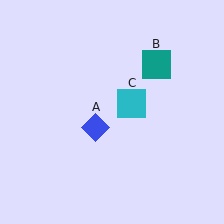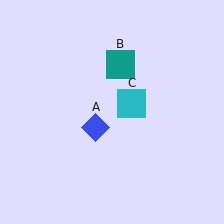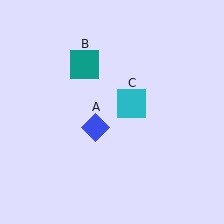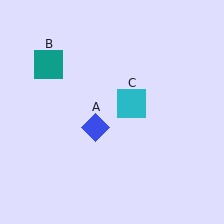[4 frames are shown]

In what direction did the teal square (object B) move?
The teal square (object B) moved left.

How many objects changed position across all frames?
1 object changed position: teal square (object B).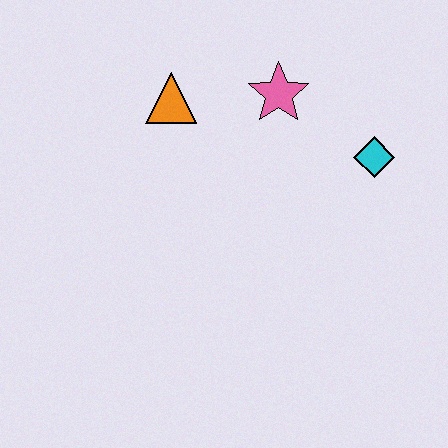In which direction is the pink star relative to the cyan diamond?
The pink star is to the left of the cyan diamond.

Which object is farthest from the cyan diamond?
The orange triangle is farthest from the cyan diamond.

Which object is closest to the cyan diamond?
The pink star is closest to the cyan diamond.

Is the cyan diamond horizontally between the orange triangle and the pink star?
No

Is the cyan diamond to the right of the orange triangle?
Yes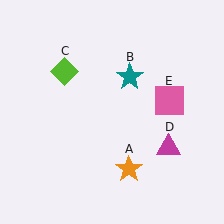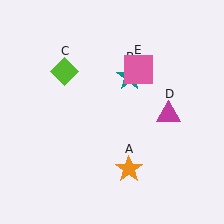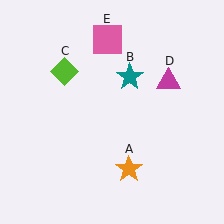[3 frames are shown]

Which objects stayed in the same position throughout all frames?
Orange star (object A) and teal star (object B) and lime diamond (object C) remained stationary.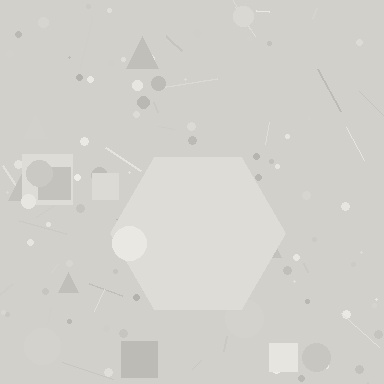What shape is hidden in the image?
A hexagon is hidden in the image.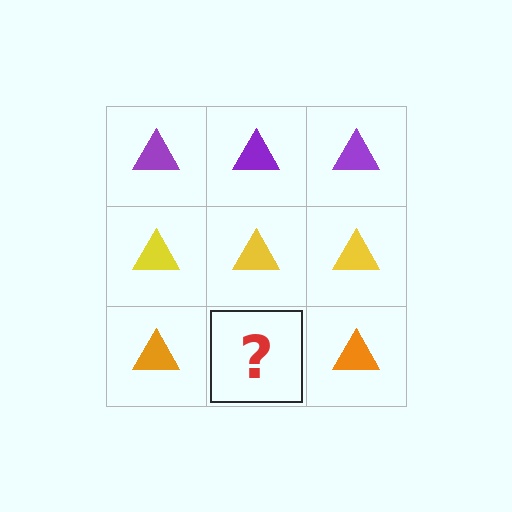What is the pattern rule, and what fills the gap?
The rule is that each row has a consistent color. The gap should be filled with an orange triangle.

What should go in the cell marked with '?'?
The missing cell should contain an orange triangle.